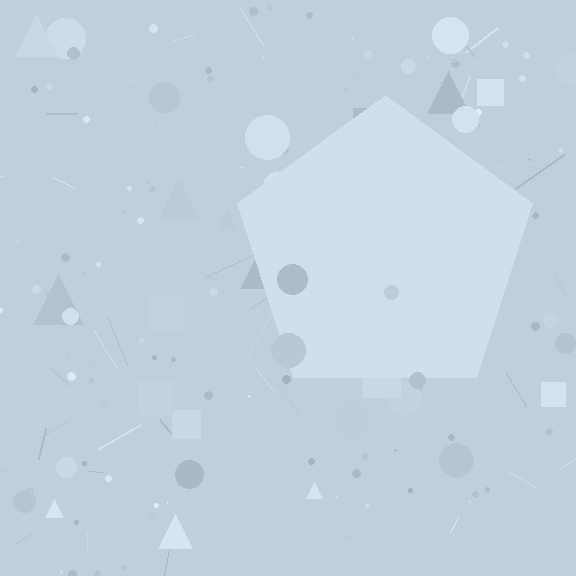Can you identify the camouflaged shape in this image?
The camouflaged shape is a pentagon.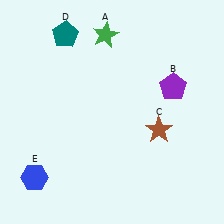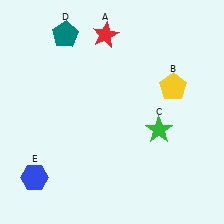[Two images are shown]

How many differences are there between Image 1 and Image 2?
There are 3 differences between the two images.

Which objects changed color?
A changed from green to red. B changed from purple to yellow. C changed from brown to green.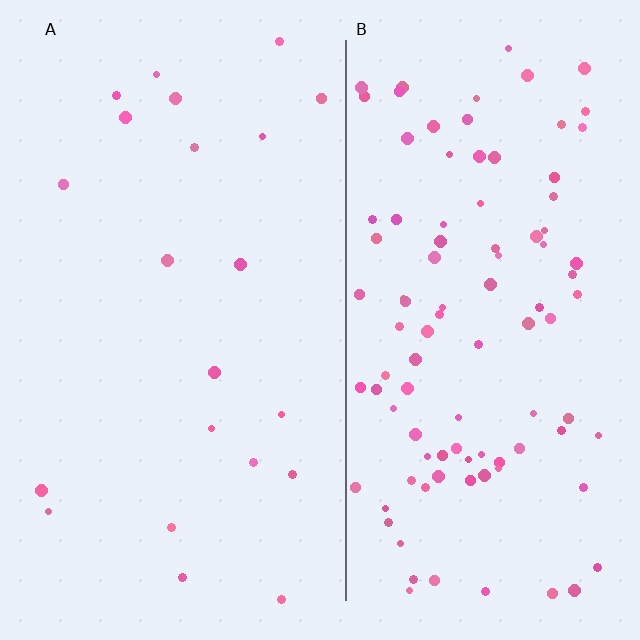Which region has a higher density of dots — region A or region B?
B (the right).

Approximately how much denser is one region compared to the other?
Approximately 4.8× — region B over region A.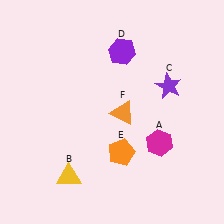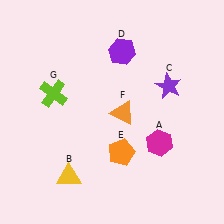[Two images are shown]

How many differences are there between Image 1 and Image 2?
There is 1 difference between the two images.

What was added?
A lime cross (G) was added in Image 2.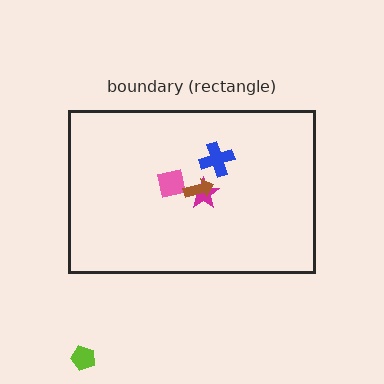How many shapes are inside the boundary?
4 inside, 1 outside.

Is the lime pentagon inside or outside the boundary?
Outside.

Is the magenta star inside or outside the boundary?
Inside.